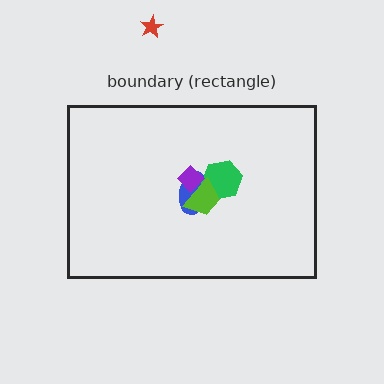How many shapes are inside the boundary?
4 inside, 1 outside.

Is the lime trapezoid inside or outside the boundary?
Inside.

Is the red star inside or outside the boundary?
Outside.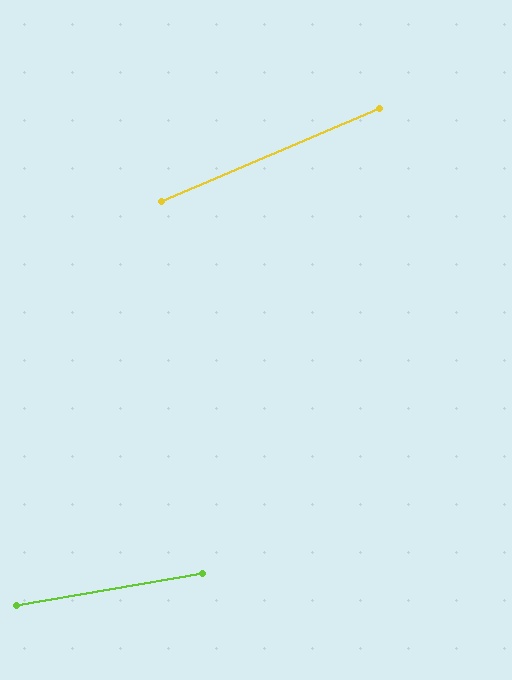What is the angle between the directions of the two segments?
Approximately 13 degrees.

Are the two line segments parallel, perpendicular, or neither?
Neither parallel nor perpendicular — they differ by about 13°.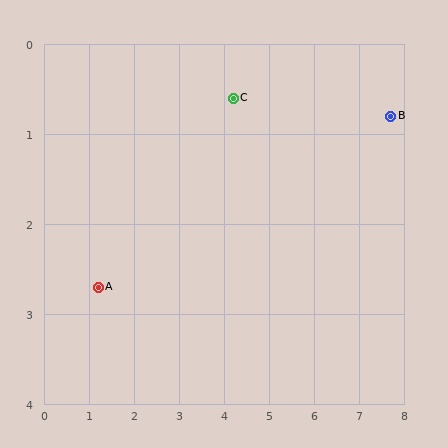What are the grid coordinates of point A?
Point A is at approximately (1.2, 2.7).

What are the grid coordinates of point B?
Point B is at approximately (7.7, 0.8).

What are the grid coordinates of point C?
Point C is at approximately (4.2, 0.6).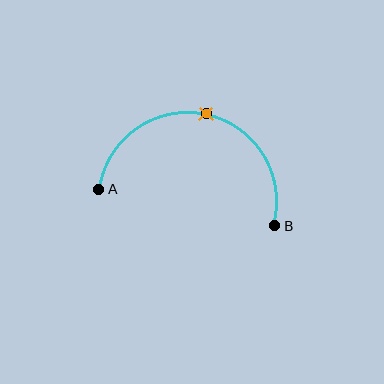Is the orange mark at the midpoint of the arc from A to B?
Yes. The orange mark lies on the arc at equal arc-length from both A and B — it is the arc midpoint.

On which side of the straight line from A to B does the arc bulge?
The arc bulges above the straight line connecting A and B.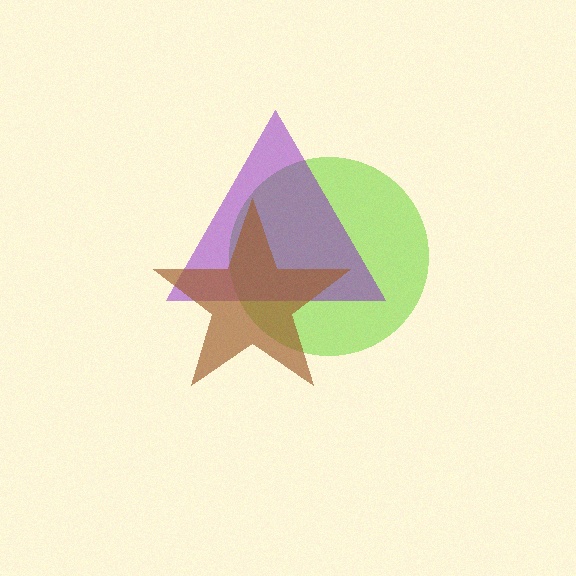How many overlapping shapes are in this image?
There are 3 overlapping shapes in the image.